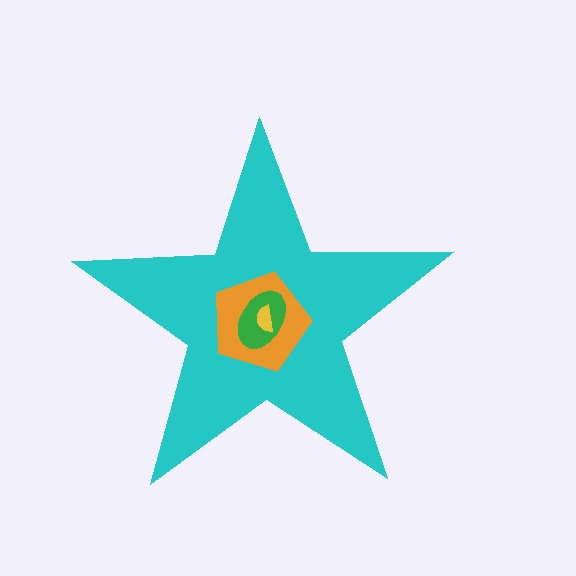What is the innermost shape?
The yellow semicircle.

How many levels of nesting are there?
4.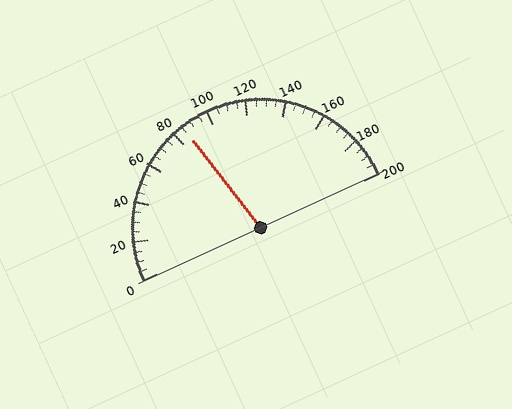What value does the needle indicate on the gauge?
The needle indicates approximately 85.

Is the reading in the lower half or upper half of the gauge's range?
The reading is in the lower half of the range (0 to 200).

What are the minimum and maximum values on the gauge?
The gauge ranges from 0 to 200.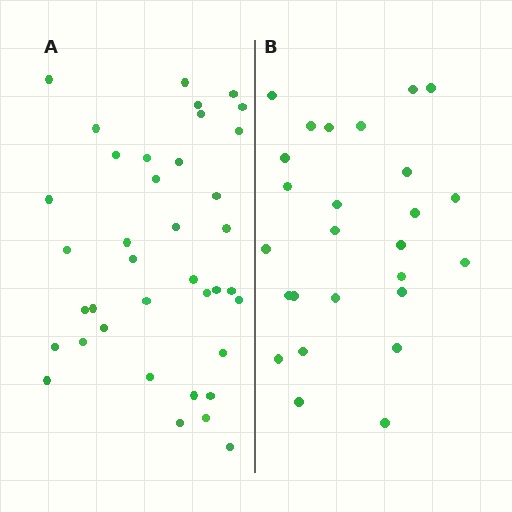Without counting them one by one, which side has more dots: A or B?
Region A (the left region) has more dots.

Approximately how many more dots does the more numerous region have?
Region A has roughly 12 or so more dots than region B.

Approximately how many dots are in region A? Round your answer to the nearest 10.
About 40 dots. (The exact count is 38, which rounds to 40.)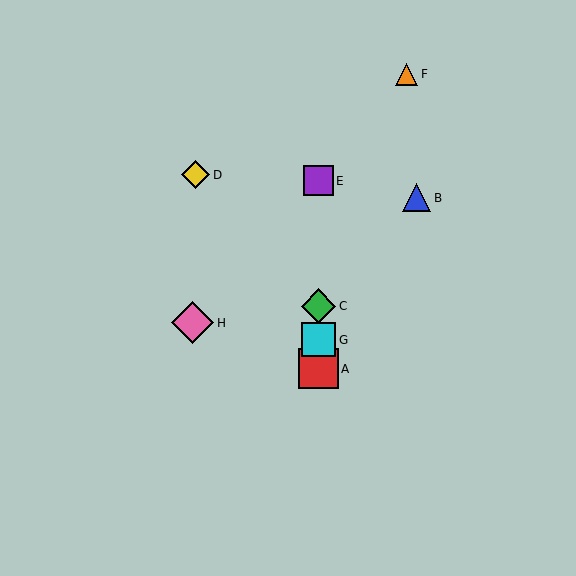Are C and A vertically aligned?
Yes, both are at x≈319.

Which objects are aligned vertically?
Objects A, C, E, G are aligned vertically.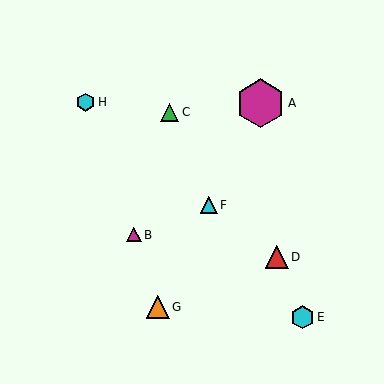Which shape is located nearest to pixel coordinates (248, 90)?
The magenta hexagon (labeled A) at (261, 103) is nearest to that location.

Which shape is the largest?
The magenta hexagon (labeled A) is the largest.